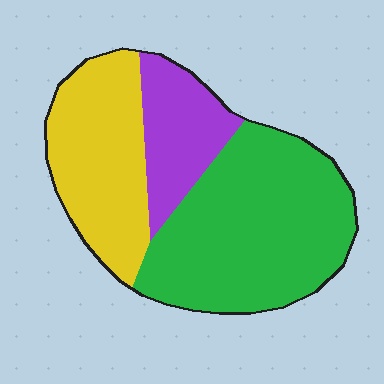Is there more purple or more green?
Green.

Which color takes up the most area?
Green, at roughly 50%.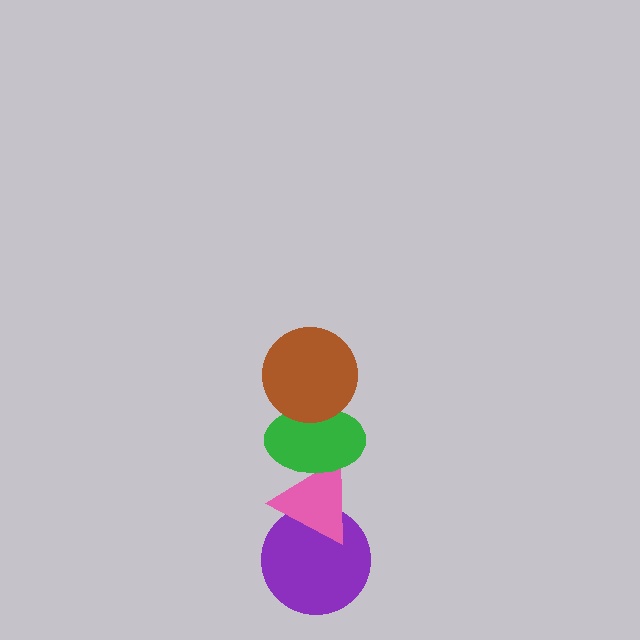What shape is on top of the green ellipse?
The brown circle is on top of the green ellipse.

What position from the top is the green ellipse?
The green ellipse is 2nd from the top.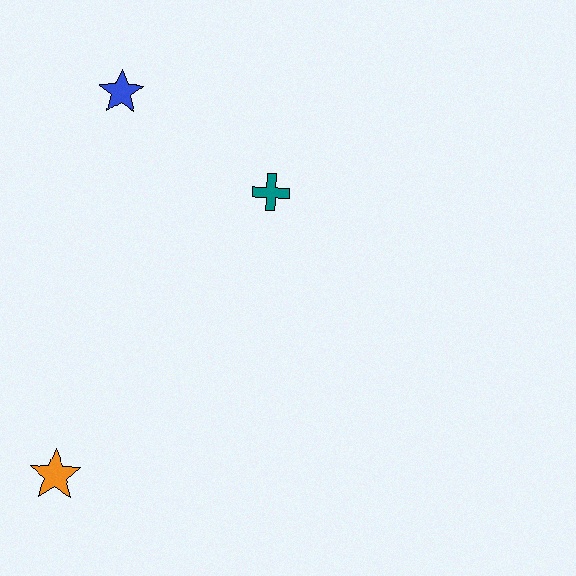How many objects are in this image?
There are 3 objects.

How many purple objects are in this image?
There are no purple objects.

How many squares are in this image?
There are no squares.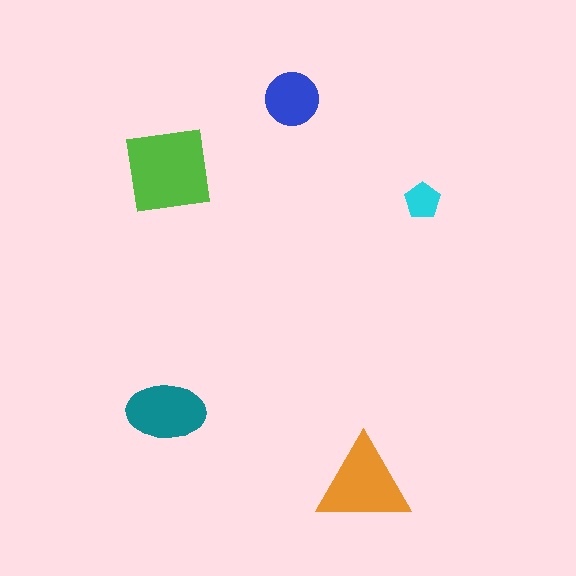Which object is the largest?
The lime square.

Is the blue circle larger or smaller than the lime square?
Smaller.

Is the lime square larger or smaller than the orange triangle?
Larger.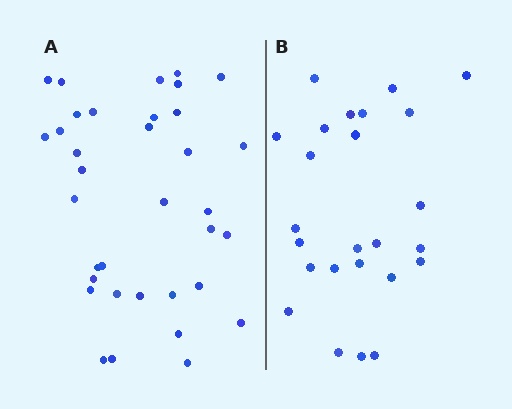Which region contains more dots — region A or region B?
Region A (the left region) has more dots.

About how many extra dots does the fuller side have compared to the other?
Region A has roughly 10 or so more dots than region B.